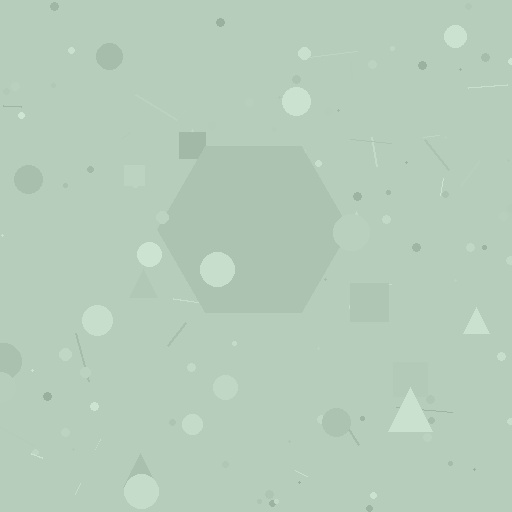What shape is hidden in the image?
A hexagon is hidden in the image.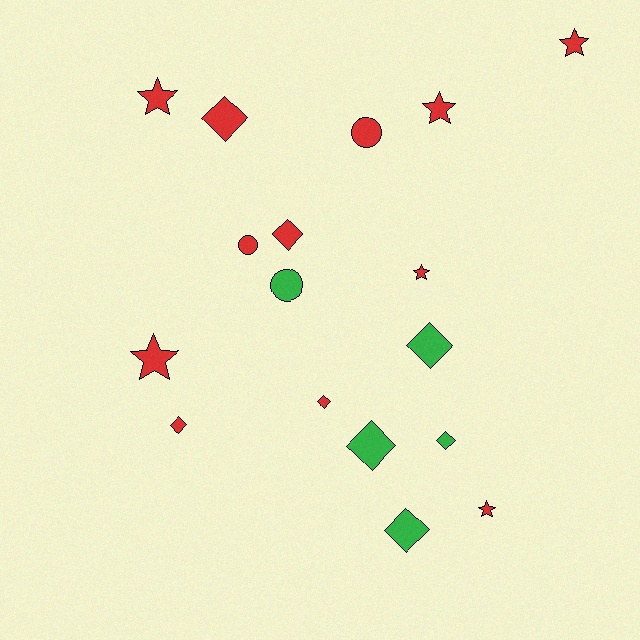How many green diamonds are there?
There are 4 green diamonds.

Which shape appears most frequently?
Diamond, with 8 objects.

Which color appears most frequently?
Red, with 12 objects.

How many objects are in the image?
There are 17 objects.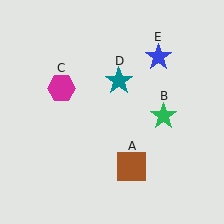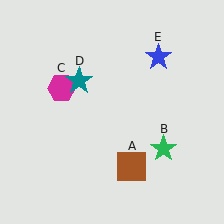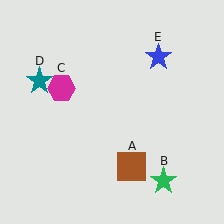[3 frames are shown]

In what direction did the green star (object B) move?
The green star (object B) moved down.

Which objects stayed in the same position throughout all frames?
Brown square (object A) and magenta hexagon (object C) and blue star (object E) remained stationary.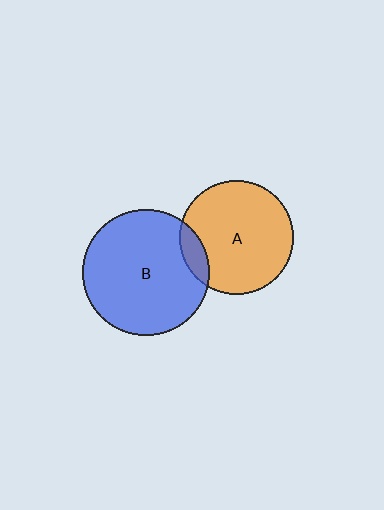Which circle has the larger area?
Circle B (blue).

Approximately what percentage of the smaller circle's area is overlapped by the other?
Approximately 10%.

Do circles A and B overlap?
Yes.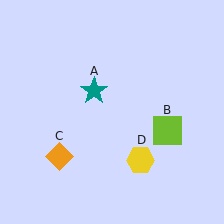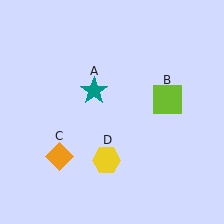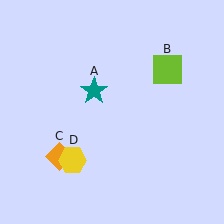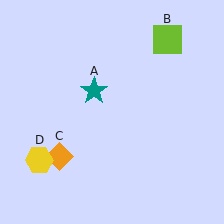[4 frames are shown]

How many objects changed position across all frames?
2 objects changed position: lime square (object B), yellow hexagon (object D).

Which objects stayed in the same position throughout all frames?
Teal star (object A) and orange diamond (object C) remained stationary.